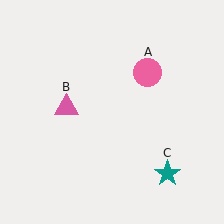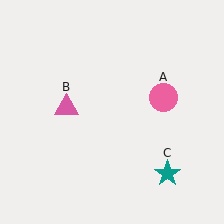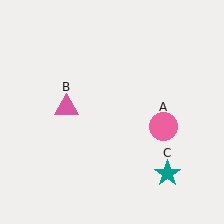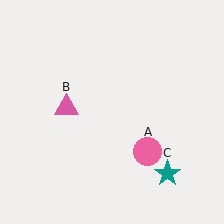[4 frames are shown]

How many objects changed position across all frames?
1 object changed position: pink circle (object A).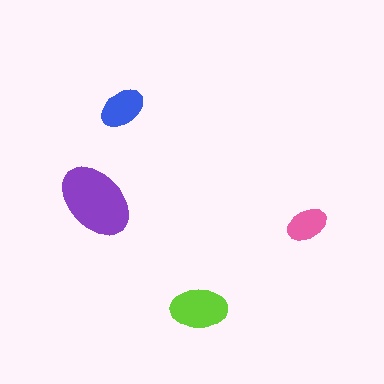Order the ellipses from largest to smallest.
the purple one, the lime one, the blue one, the pink one.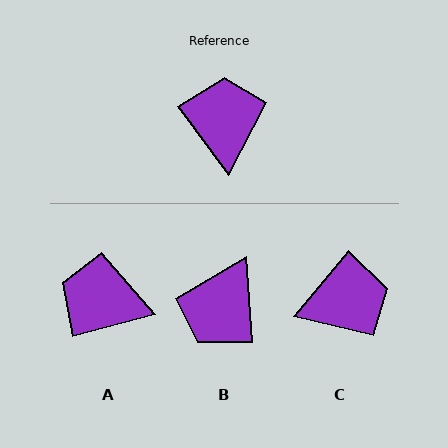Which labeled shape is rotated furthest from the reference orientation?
B, about 148 degrees away.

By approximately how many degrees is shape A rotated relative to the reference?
Approximately 68 degrees counter-clockwise.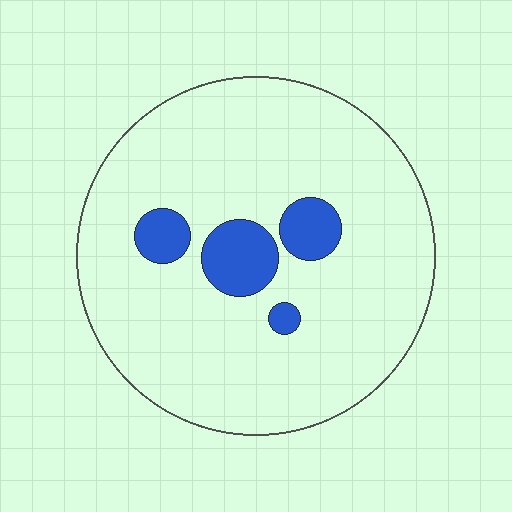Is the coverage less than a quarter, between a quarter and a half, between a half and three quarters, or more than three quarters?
Less than a quarter.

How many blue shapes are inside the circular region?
4.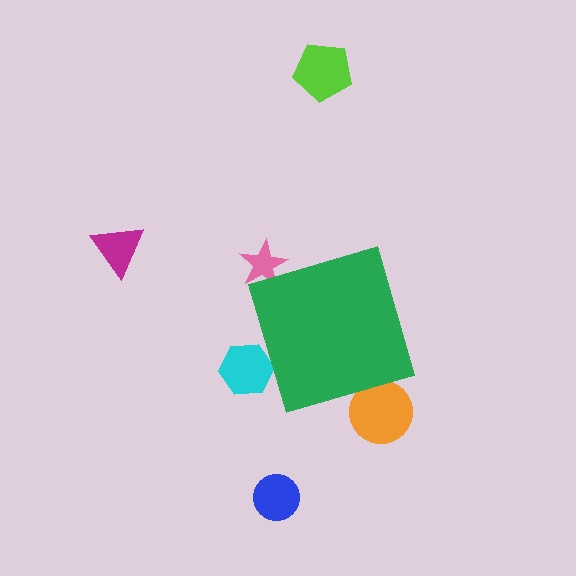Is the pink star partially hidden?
Yes, the pink star is partially hidden behind the green diamond.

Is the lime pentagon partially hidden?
No, the lime pentagon is fully visible.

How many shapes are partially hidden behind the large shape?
3 shapes are partially hidden.